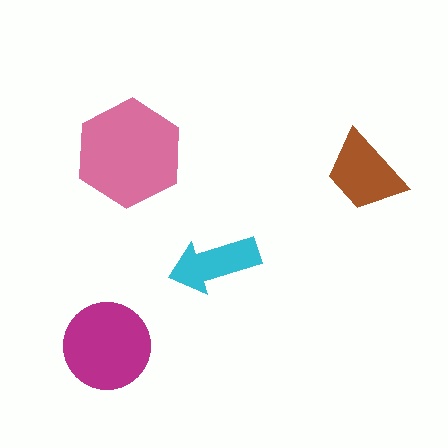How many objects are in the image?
There are 4 objects in the image.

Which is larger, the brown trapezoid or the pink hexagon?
The pink hexagon.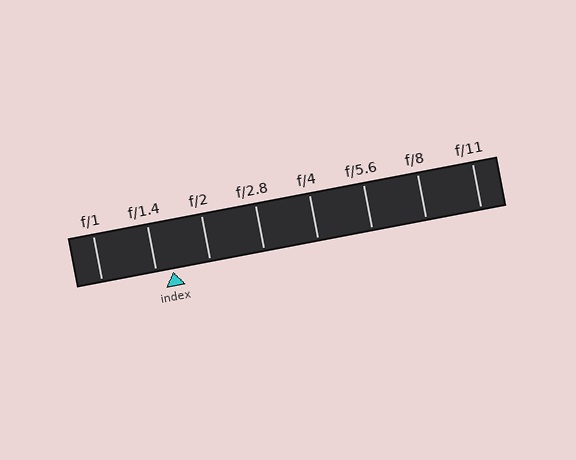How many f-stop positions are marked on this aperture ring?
There are 8 f-stop positions marked.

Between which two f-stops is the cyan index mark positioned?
The index mark is between f/1.4 and f/2.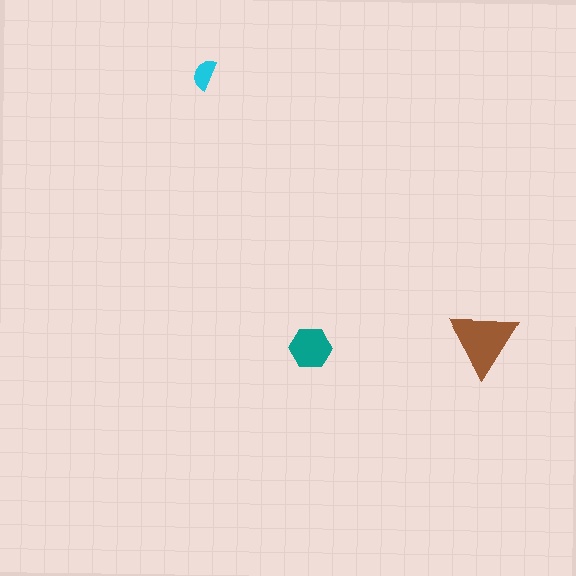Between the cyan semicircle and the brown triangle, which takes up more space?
The brown triangle.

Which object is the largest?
The brown triangle.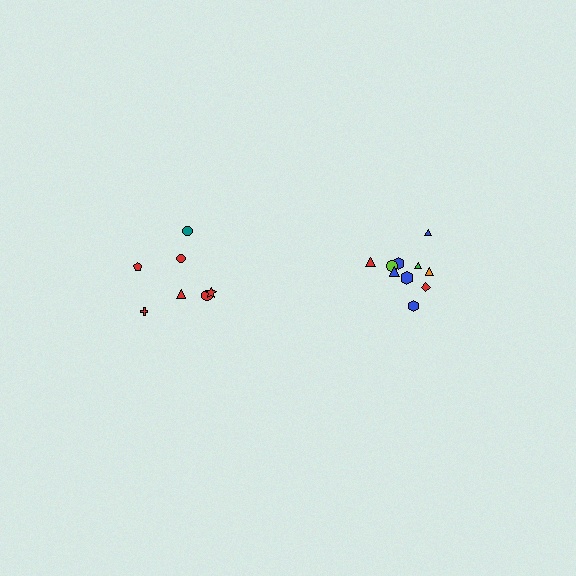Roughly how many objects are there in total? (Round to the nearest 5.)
Roughly 15 objects in total.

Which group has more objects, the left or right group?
The right group.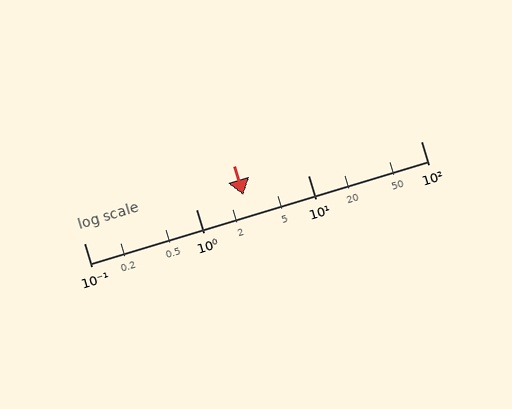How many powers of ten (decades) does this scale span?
The scale spans 3 decades, from 0.1 to 100.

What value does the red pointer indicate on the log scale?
The pointer indicates approximately 2.6.